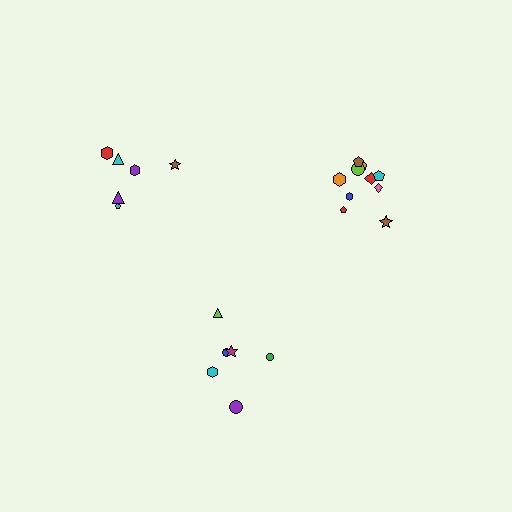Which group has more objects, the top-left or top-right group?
The top-right group.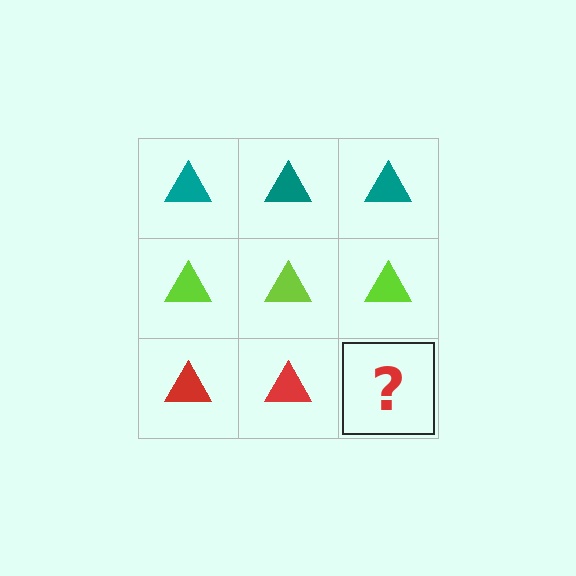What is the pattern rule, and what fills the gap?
The rule is that each row has a consistent color. The gap should be filled with a red triangle.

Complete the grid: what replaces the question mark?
The question mark should be replaced with a red triangle.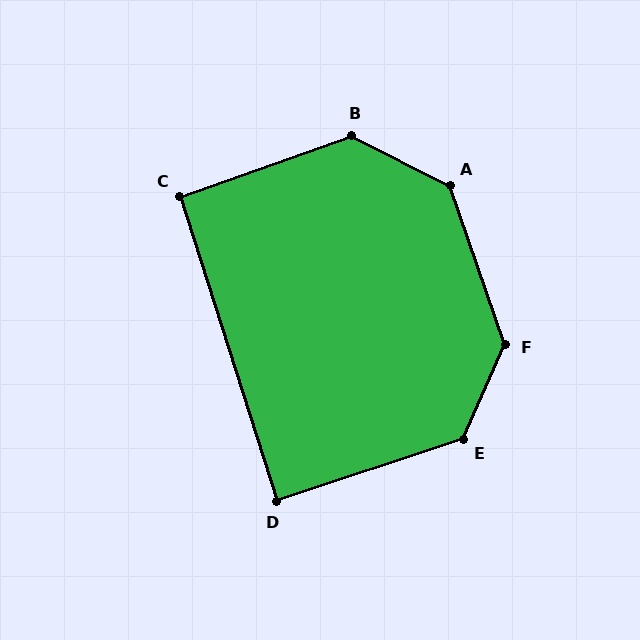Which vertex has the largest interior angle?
F, at approximately 137 degrees.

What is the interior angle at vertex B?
Approximately 134 degrees (obtuse).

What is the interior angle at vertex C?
Approximately 92 degrees (approximately right).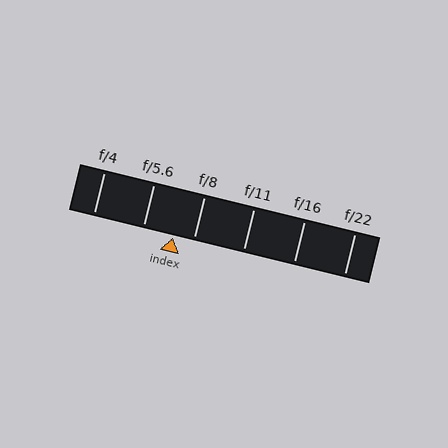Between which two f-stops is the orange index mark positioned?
The index mark is between f/5.6 and f/8.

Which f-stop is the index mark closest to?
The index mark is closest to f/8.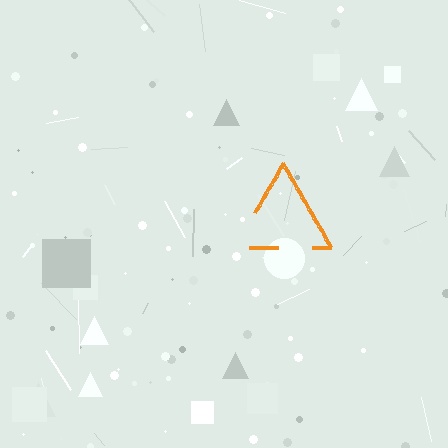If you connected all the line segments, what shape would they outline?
They would outline a triangle.